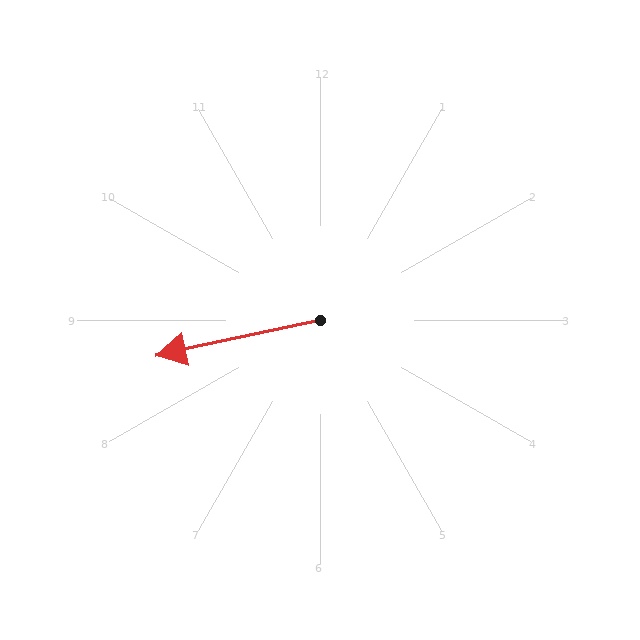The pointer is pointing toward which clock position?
Roughly 9 o'clock.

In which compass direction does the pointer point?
West.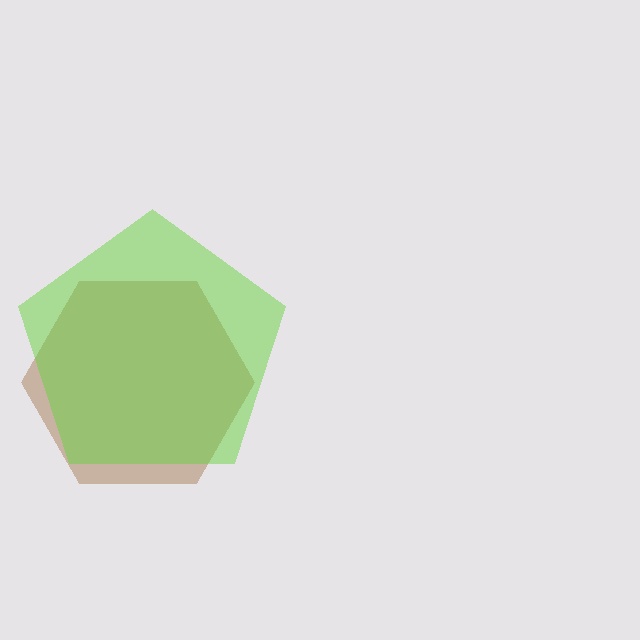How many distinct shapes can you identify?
There are 2 distinct shapes: a brown hexagon, a lime pentagon.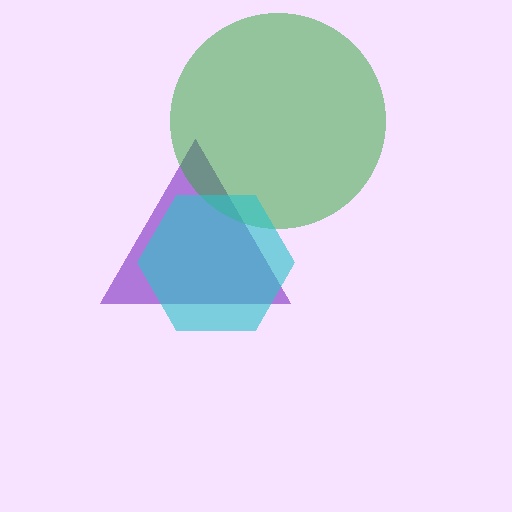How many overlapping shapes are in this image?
There are 3 overlapping shapes in the image.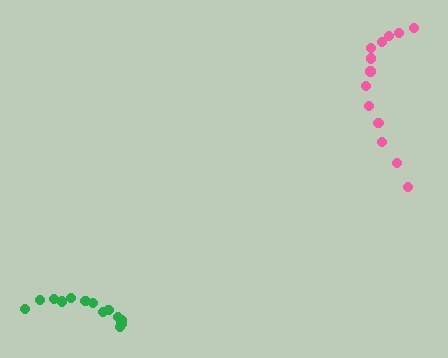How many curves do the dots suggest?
There are 2 distinct paths.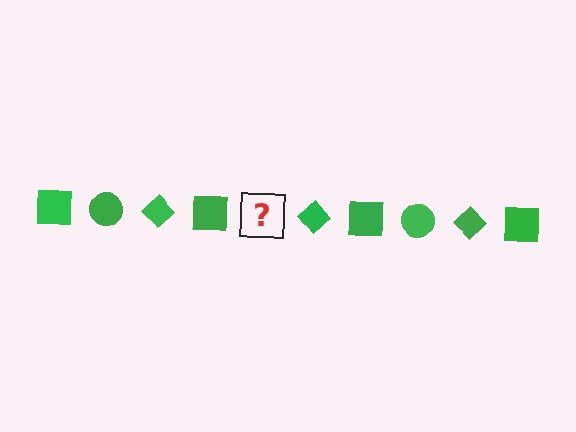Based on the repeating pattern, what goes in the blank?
The blank should be a green circle.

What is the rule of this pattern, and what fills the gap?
The rule is that the pattern cycles through square, circle, diamond shapes in green. The gap should be filled with a green circle.